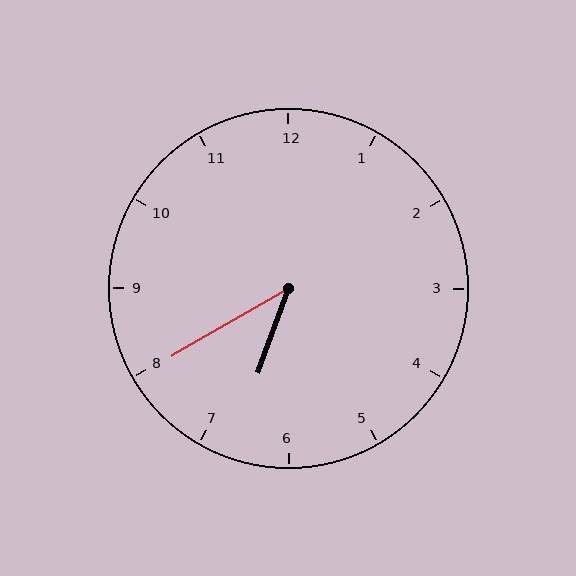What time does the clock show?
6:40.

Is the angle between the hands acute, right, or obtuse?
It is acute.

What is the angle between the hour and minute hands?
Approximately 40 degrees.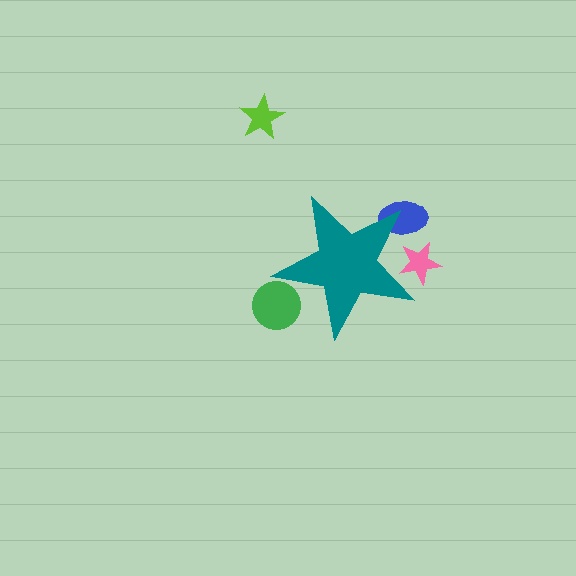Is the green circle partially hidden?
Yes, the green circle is partially hidden behind the teal star.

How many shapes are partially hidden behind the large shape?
3 shapes are partially hidden.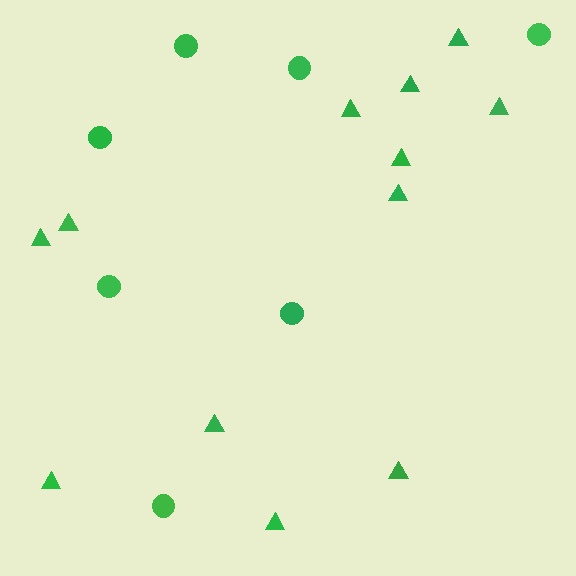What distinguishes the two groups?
There are 2 groups: one group of triangles (12) and one group of circles (7).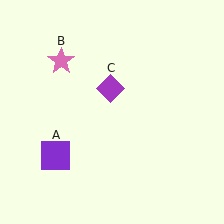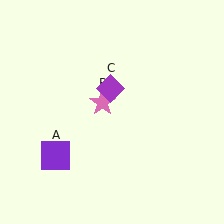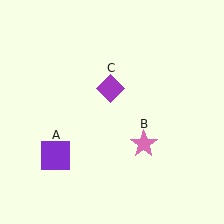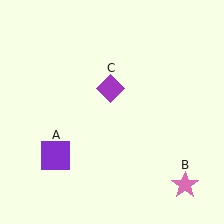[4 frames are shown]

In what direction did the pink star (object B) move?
The pink star (object B) moved down and to the right.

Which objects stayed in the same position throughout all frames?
Purple square (object A) and purple diamond (object C) remained stationary.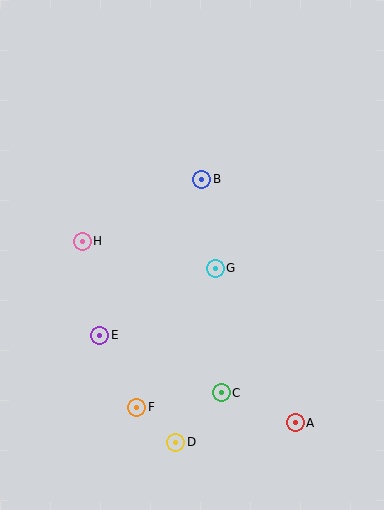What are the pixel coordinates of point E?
Point E is at (100, 335).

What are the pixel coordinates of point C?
Point C is at (221, 393).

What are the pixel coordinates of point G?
Point G is at (215, 268).